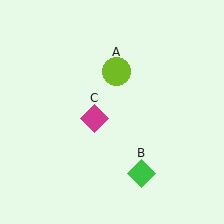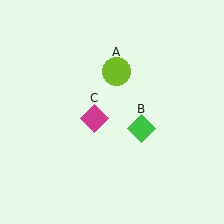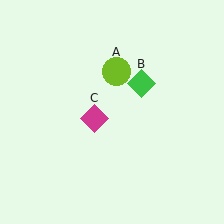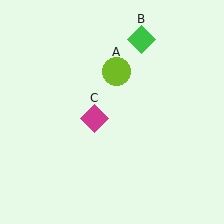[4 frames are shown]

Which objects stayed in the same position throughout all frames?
Lime circle (object A) and magenta diamond (object C) remained stationary.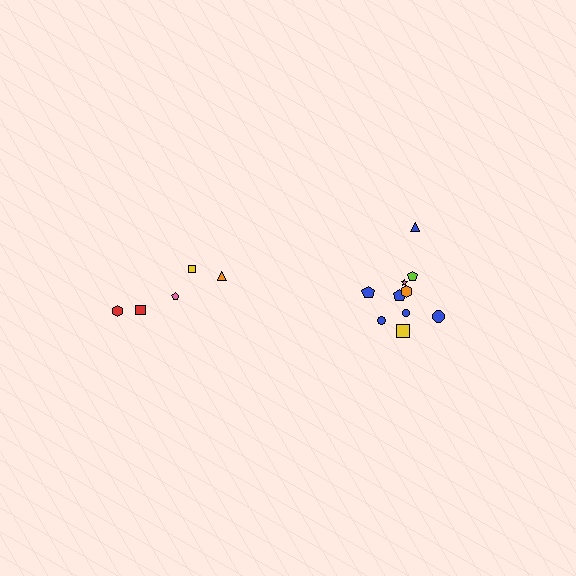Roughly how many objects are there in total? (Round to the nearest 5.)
Roughly 15 objects in total.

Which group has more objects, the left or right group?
The right group.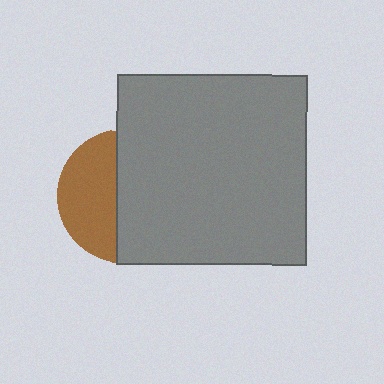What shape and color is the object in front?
The object in front is a gray square.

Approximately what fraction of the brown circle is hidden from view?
Roughly 58% of the brown circle is hidden behind the gray square.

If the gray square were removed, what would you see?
You would see the complete brown circle.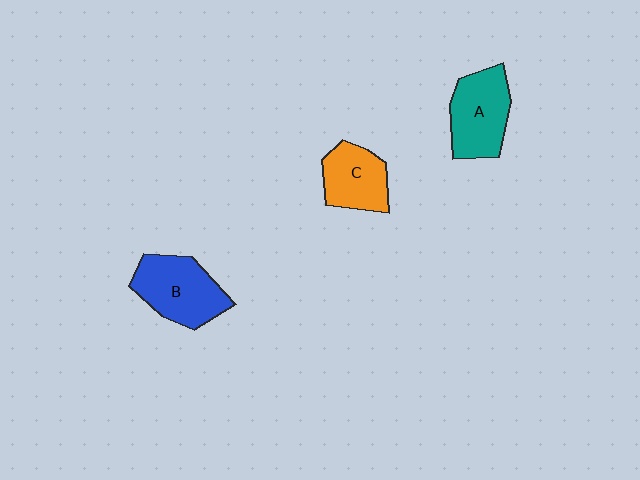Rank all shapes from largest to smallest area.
From largest to smallest: B (blue), A (teal), C (orange).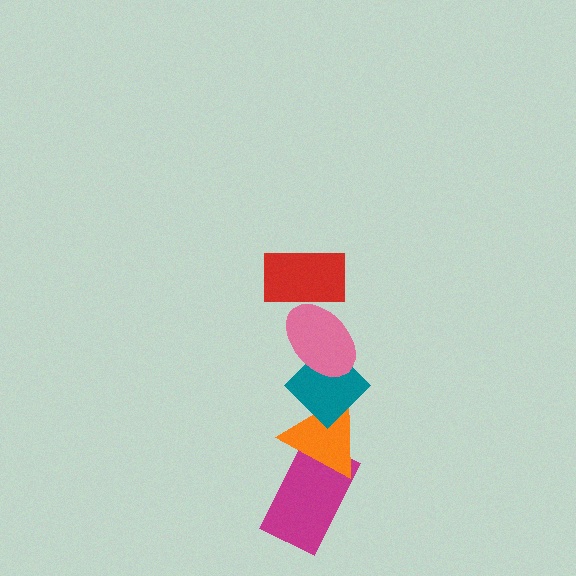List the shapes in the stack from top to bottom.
From top to bottom: the red rectangle, the pink ellipse, the teal diamond, the orange triangle, the magenta rectangle.